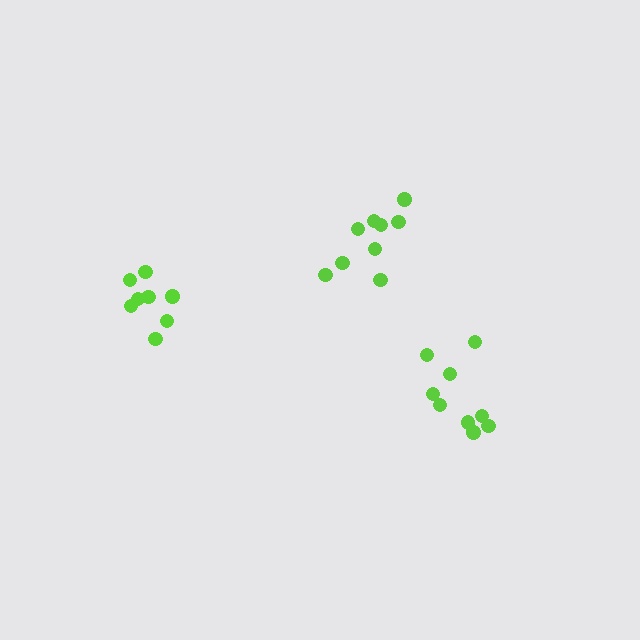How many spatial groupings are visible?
There are 3 spatial groupings.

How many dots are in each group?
Group 1: 9 dots, Group 2: 8 dots, Group 3: 9 dots (26 total).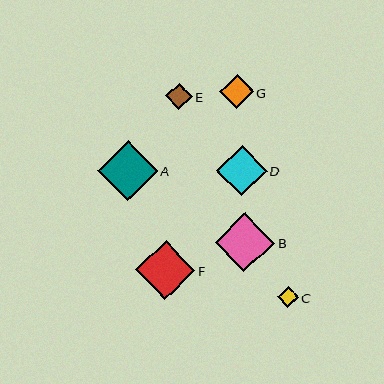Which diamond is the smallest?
Diamond C is the smallest with a size of approximately 21 pixels.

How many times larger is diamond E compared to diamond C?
Diamond E is approximately 1.3 times the size of diamond C.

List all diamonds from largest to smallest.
From largest to smallest: A, F, B, D, G, E, C.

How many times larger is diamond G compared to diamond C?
Diamond G is approximately 1.6 times the size of diamond C.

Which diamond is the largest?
Diamond A is the largest with a size of approximately 60 pixels.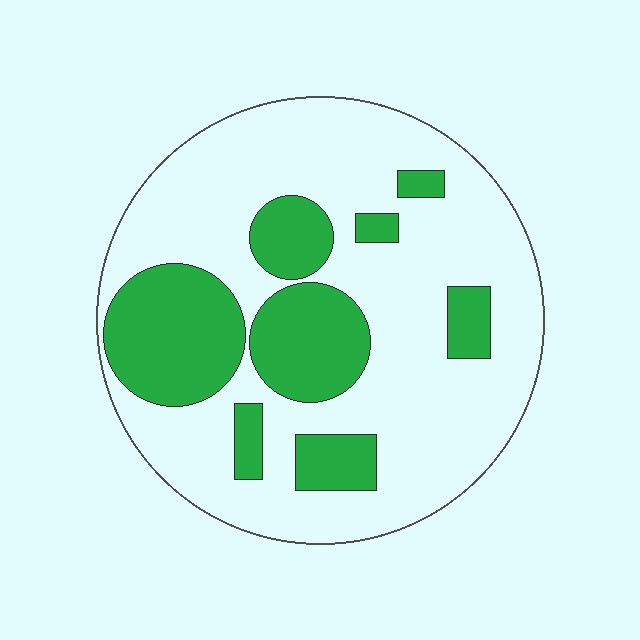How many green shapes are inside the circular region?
8.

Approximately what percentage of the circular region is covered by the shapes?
Approximately 30%.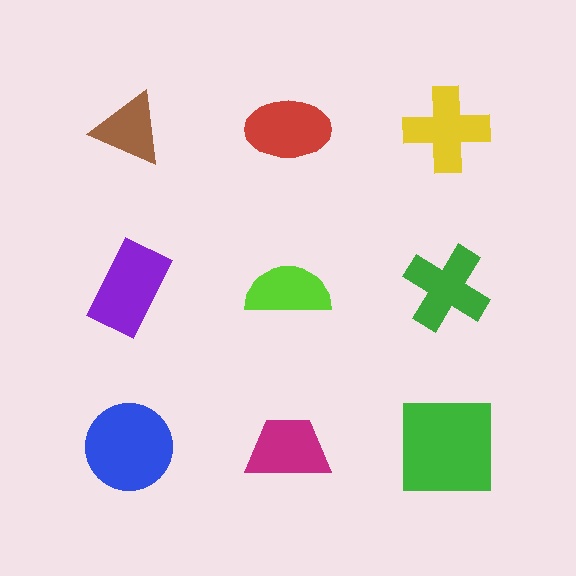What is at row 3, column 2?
A magenta trapezoid.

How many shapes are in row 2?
3 shapes.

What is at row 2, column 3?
A green cross.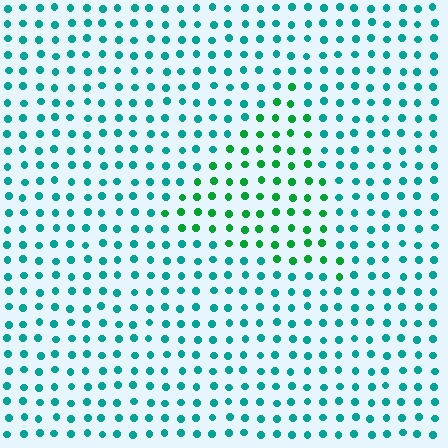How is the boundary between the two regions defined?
The boundary is defined purely by a slight shift in hue (about 38 degrees). Spacing, size, and orientation are identical on both sides.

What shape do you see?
I see a triangle.